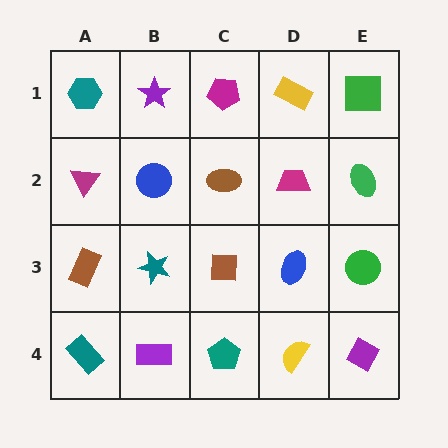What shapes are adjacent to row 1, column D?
A magenta trapezoid (row 2, column D), a magenta pentagon (row 1, column C), a green square (row 1, column E).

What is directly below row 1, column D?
A magenta trapezoid.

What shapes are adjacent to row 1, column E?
A green ellipse (row 2, column E), a yellow rectangle (row 1, column D).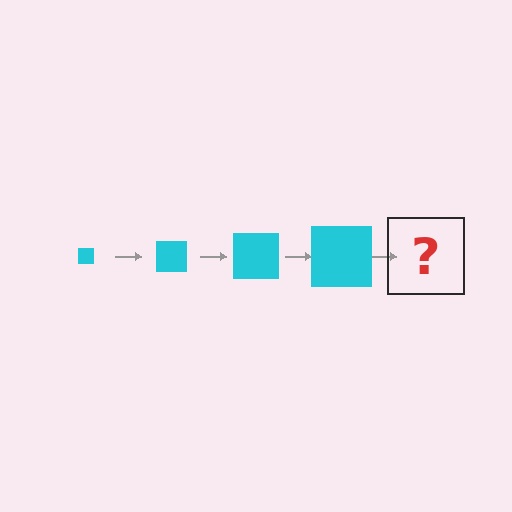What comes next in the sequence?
The next element should be a cyan square, larger than the previous one.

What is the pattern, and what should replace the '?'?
The pattern is that the square gets progressively larger each step. The '?' should be a cyan square, larger than the previous one.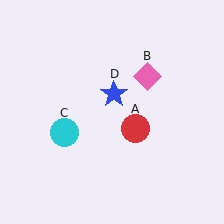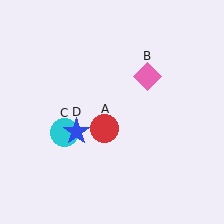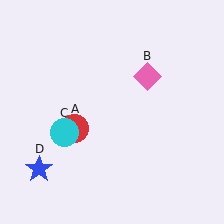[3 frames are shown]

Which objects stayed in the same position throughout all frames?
Pink diamond (object B) and cyan circle (object C) remained stationary.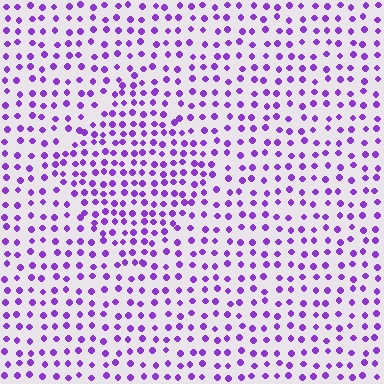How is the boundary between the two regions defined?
The boundary is defined by a change in element density (approximately 1.6x ratio). All elements are the same color, size, and shape.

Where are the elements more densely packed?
The elements are more densely packed inside the diamond boundary.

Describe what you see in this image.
The image contains small purple elements arranged at two different densities. A diamond-shaped region is visible where the elements are more densely packed than the surrounding area.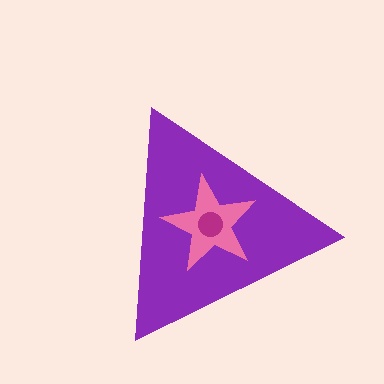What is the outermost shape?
The purple triangle.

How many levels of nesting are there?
3.